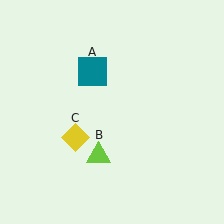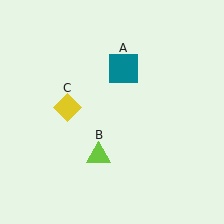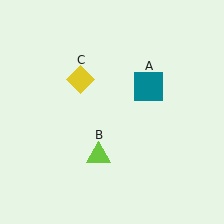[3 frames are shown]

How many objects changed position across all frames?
2 objects changed position: teal square (object A), yellow diamond (object C).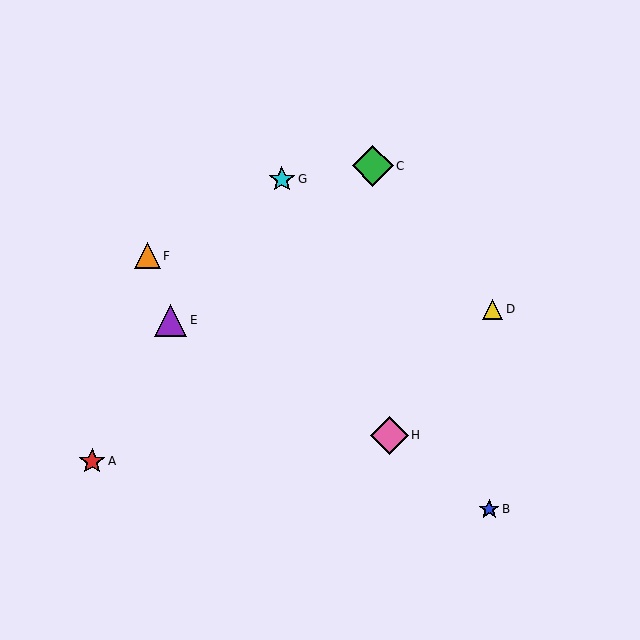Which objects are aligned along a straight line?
Objects B, F, H are aligned along a straight line.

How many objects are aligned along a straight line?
3 objects (B, F, H) are aligned along a straight line.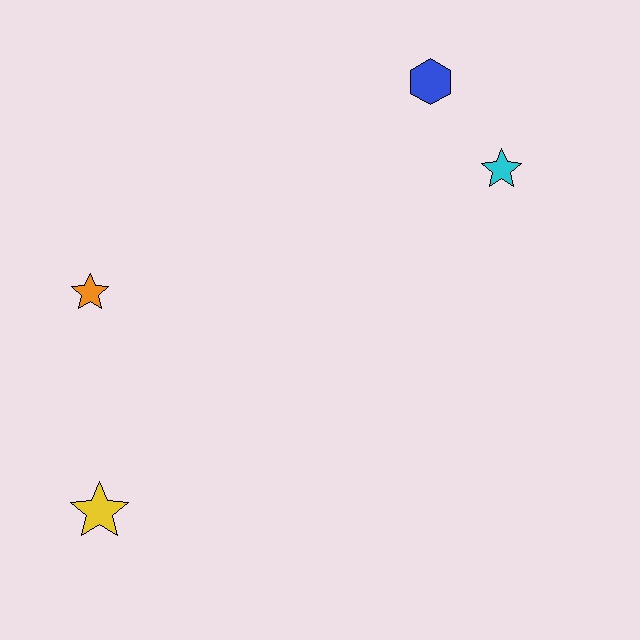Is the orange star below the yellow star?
No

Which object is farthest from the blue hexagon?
The yellow star is farthest from the blue hexagon.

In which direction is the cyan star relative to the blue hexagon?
The cyan star is below the blue hexagon.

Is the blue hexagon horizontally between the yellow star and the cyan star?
Yes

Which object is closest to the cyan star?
The blue hexagon is closest to the cyan star.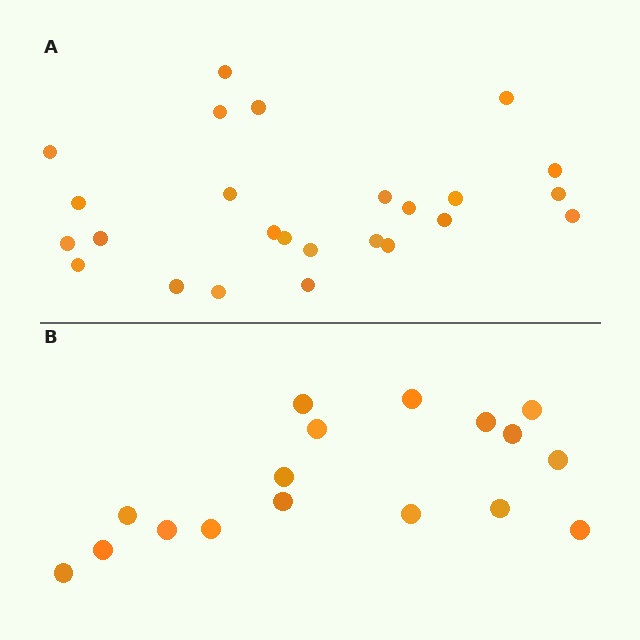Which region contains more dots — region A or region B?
Region A (the top region) has more dots.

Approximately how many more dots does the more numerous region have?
Region A has roughly 8 or so more dots than region B.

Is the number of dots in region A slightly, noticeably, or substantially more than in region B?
Region A has substantially more. The ratio is roughly 1.5 to 1.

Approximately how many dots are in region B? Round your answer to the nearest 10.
About 20 dots. (The exact count is 17, which rounds to 20.)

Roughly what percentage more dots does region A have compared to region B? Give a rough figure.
About 45% more.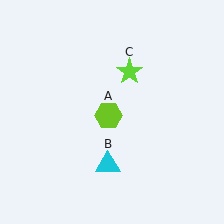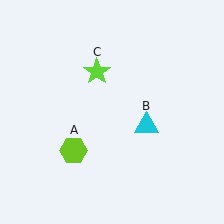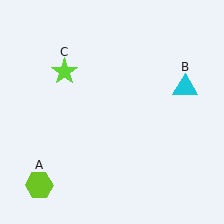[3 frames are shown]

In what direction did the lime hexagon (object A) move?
The lime hexagon (object A) moved down and to the left.